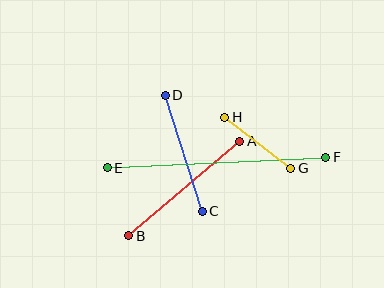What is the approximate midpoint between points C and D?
The midpoint is at approximately (184, 153) pixels.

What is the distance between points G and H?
The distance is approximately 83 pixels.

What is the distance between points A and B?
The distance is approximately 146 pixels.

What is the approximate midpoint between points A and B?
The midpoint is at approximately (184, 188) pixels.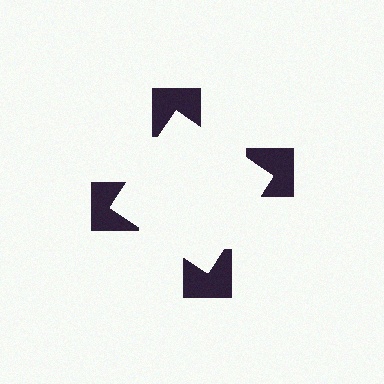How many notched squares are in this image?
There are 4 — one at each vertex of the illusory square.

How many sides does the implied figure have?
4 sides.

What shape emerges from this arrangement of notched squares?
An illusory square — its edges are inferred from the aligned wedge cuts in the notched squares, not physically drawn.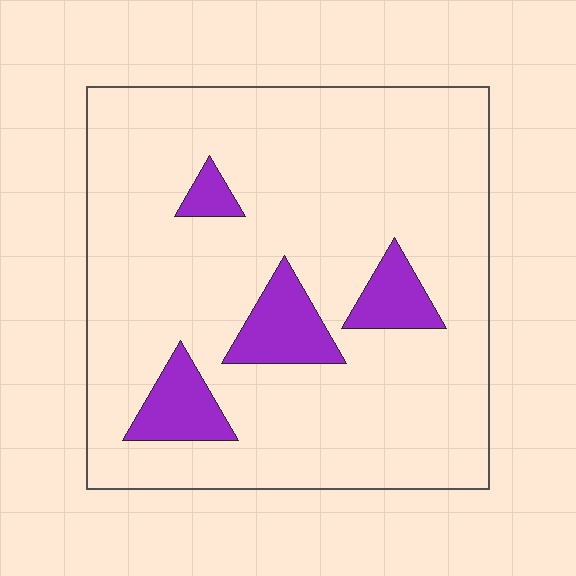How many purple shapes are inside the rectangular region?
4.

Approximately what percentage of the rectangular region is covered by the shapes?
Approximately 10%.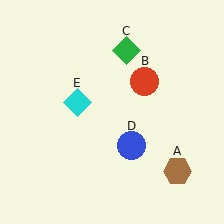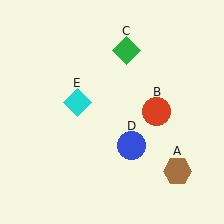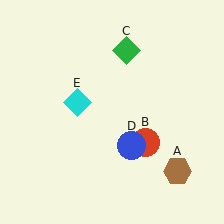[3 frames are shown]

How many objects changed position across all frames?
1 object changed position: red circle (object B).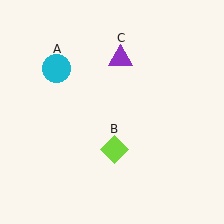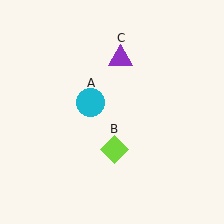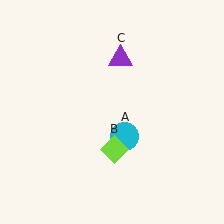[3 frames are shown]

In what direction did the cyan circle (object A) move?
The cyan circle (object A) moved down and to the right.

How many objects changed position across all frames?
1 object changed position: cyan circle (object A).